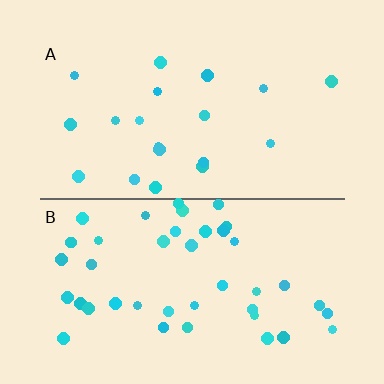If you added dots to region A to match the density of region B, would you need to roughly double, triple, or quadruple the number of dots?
Approximately double.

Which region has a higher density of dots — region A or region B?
B (the bottom).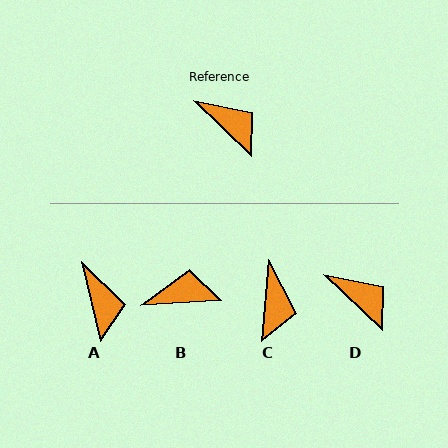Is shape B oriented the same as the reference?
No, it is off by about 48 degrees.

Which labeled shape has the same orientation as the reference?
D.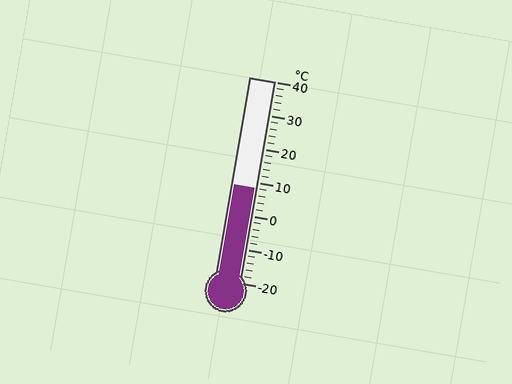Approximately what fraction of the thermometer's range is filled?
The thermometer is filled to approximately 45% of its range.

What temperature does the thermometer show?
The thermometer shows approximately 8°C.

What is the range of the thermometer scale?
The thermometer scale ranges from -20°C to 40°C.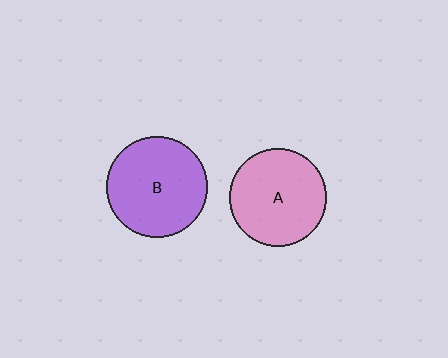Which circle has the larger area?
Circle B (purple).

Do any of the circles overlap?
No, none of the circles overlap.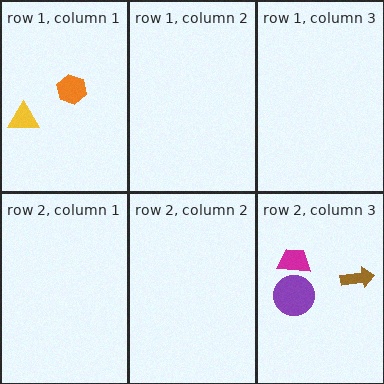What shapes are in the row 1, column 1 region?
The orange hexagon, the yellow triangle.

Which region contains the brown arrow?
The row 2, column 3 region.